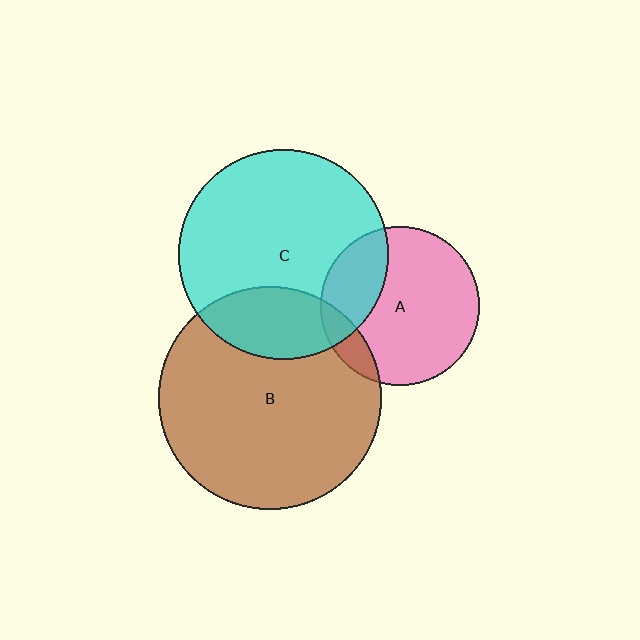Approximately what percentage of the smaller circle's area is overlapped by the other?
Approximately 10%.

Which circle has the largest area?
Circle B (brown).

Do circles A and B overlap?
Yes.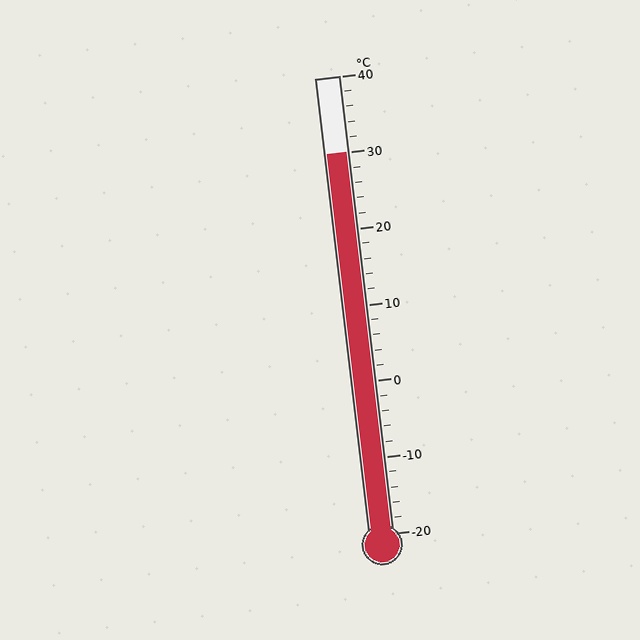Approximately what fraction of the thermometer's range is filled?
The thermometer is filled to approximately 85% of its range.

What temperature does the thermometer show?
The thermometer shows approximately 30°C.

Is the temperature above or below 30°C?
The temperature is at 30°C.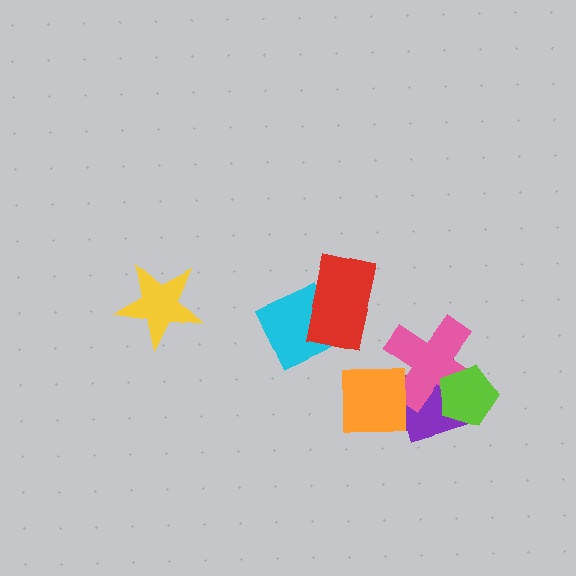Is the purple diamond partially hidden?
Yes, it is partially covered by another shape.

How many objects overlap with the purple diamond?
3 objects overlap with the purple diamond.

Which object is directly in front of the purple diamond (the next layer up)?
The pink cross is directly in front of the purple diamond.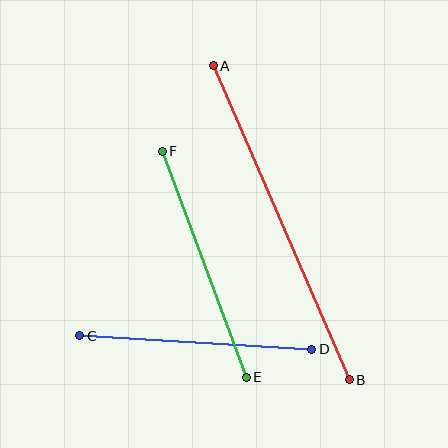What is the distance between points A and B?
The distance is approximately 342 pixels.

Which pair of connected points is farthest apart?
Points A and B are farthest apart.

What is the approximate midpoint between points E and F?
The midpoint is at approximately (204, 264) pixels.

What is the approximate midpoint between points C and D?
The midpoint is at approximately (196, 342) pixels.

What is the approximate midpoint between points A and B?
The midpoint is at approximately (281, 223) pixels.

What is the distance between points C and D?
The distance is approximately 232 pixels.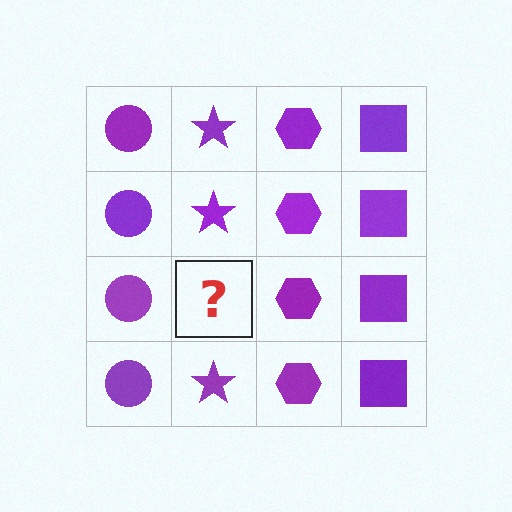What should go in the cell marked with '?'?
The missing cell should contain a purple star.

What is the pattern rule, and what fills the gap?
The rule is that each column has a consistent shape. The gap should be filled with a purple star.